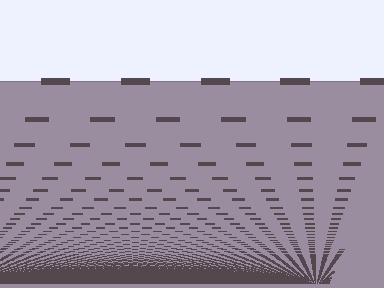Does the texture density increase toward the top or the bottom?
Density increases toward the bottom.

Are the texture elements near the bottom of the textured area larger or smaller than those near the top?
Smaller. The gradient is inverted — elements near the bottom are smaller and denser.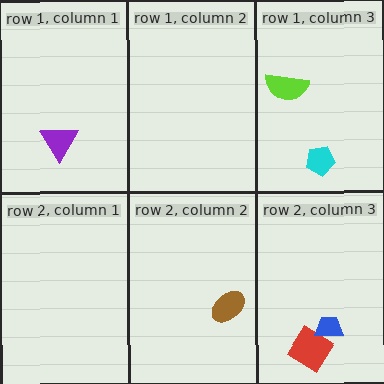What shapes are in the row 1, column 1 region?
The purple triangle.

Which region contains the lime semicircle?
The row 1, column 3 region.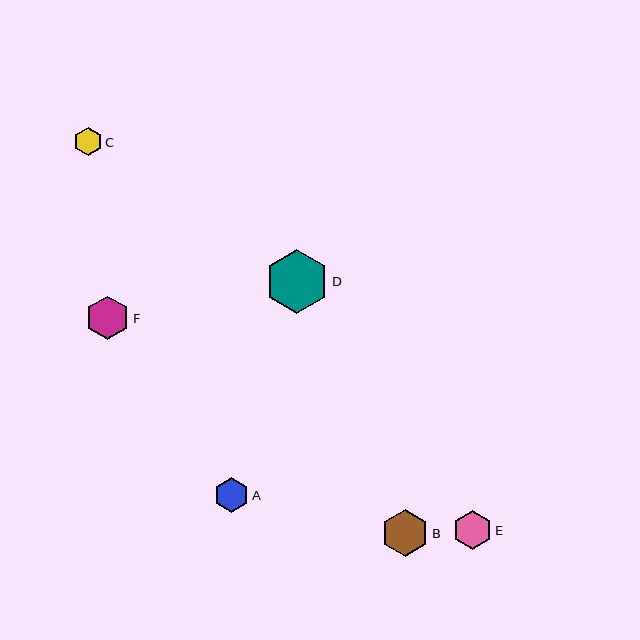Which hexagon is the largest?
Hexagon D is the largest with a size of approximately 64 pixels.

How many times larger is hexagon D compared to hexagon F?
Hexagon D is approximately 1.5 times the size of hexagon F.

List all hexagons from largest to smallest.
From largest to smallest: D, B, F, E, A, C.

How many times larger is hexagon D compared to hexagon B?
Hexagon D is approximately 1.4 times the size of hexagon B.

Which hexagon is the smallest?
Hexagon C is the smallest with a size of approximately 28 pixels.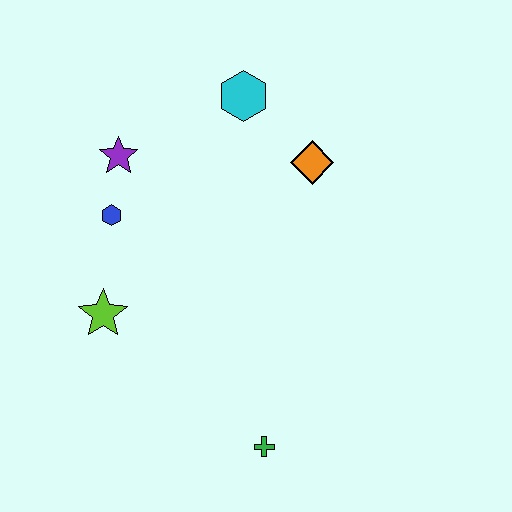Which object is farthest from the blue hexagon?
The green cross is farthest from the blue hexagon.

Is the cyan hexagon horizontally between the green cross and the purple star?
Yes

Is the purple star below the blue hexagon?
No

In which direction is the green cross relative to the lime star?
The green cross is to the right of the lime star.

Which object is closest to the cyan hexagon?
The orange diamond is closest to the cyan hexagon.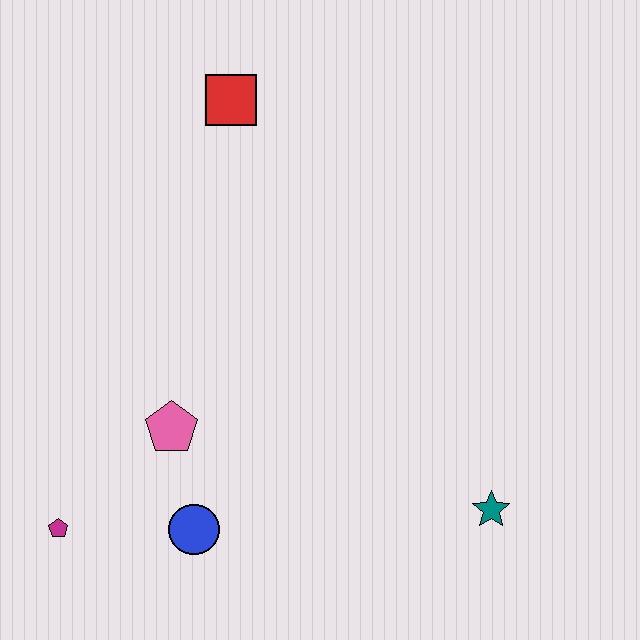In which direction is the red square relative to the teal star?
The red square is above the teal star.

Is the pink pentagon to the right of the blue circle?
No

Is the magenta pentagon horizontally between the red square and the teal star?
No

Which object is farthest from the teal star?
The red square is farthest from the teal star.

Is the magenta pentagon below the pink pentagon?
Yes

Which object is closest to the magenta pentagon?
The blue circle is closest to the magenta pentagon.